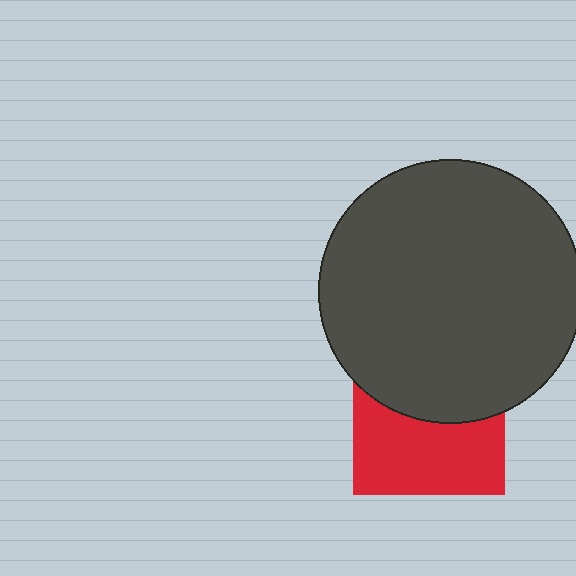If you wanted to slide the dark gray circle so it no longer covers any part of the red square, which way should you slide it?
Slide it up — that is the most direct way to separate the two shapes.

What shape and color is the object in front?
The object in front is a dark gray circle.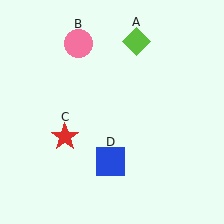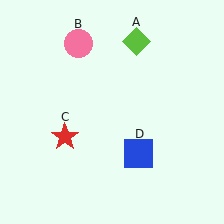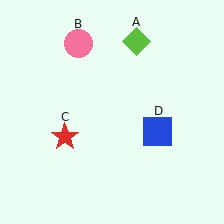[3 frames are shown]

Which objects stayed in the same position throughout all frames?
Lime diamond (object A) and pink circle (object B) and red star (object C) remained stationary.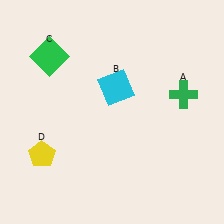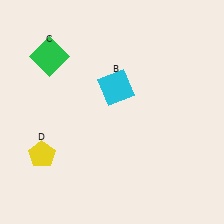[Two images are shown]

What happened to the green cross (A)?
The green cross (A) was removed in Image 2. It was in the top-right area of Image 1.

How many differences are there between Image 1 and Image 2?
There is 1 difference between the two images.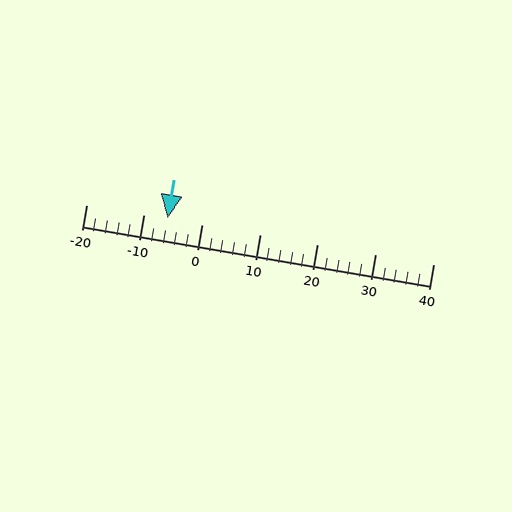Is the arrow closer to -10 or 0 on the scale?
The arrow is closer to -10.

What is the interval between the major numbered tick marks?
The major tick marks are spaced 10 units apart.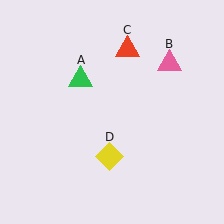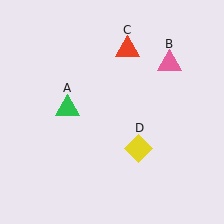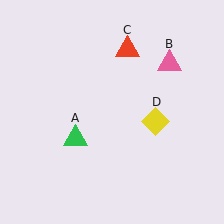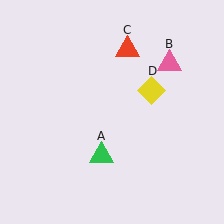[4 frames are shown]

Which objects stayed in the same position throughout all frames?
Pink triangle (object B) and red triangle (object C) remained stationary.